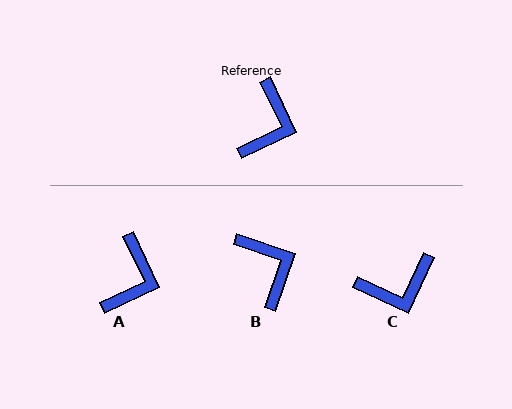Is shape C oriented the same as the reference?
No, it is off by about 50 degrees.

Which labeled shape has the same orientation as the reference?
A.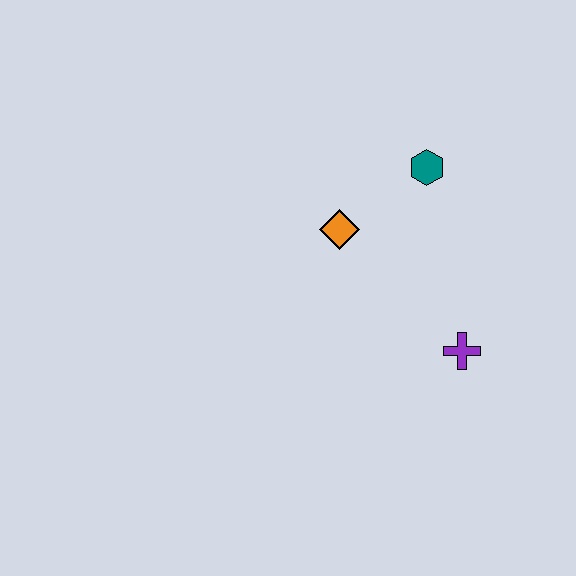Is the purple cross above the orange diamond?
No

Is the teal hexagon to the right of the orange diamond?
Yes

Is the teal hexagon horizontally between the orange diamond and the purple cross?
Yes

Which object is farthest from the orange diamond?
The purple cross is farthest from the orange diamond.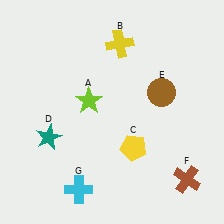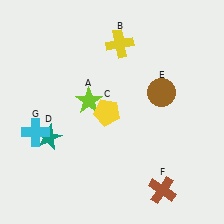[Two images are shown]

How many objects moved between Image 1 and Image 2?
3 objects moved between the two images.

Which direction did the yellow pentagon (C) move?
The yellow pentagon (C) moved up.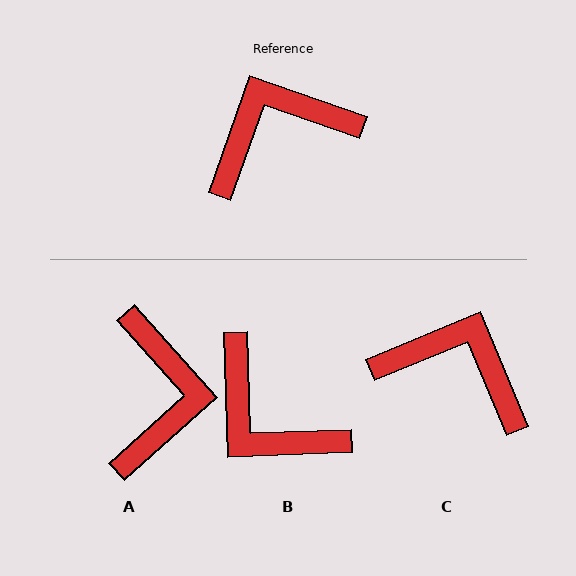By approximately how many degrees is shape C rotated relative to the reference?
Approximately 48 degrees clockwise.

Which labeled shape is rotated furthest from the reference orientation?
A, about 119 degrees away.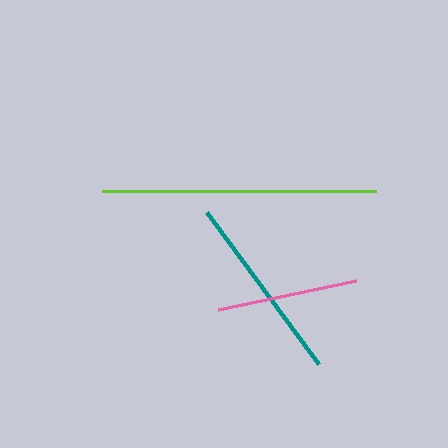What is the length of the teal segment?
The teal segment is approximately 189 pixels long.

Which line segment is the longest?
The lime line is the longest at approximately 273 pixels.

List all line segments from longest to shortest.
From longest to shortest: lime, teal, pink.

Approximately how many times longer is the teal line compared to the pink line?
The teal line is approximately 1.3 times the length of the pink line.